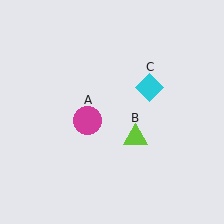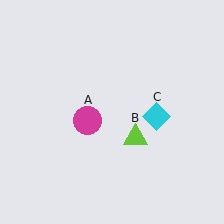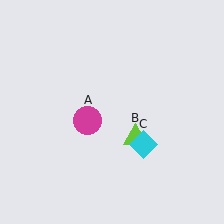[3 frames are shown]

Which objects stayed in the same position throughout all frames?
Magenta circle (object A) and lime triangle (object B) remained stationary.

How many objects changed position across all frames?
1 object changed position: cyan diamond (object C).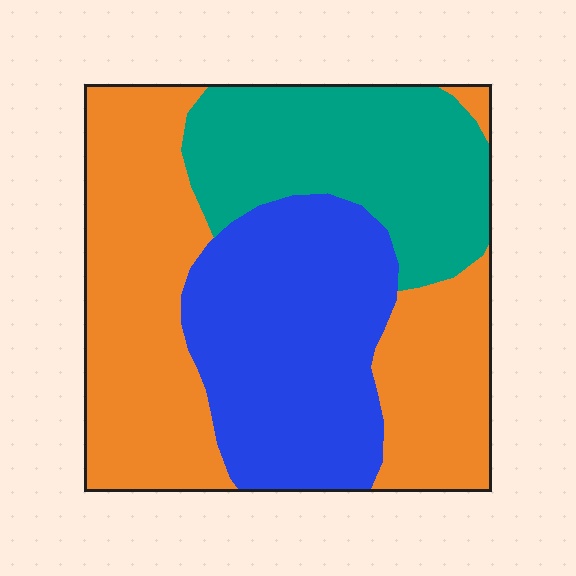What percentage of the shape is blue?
Blue covers about 30% of the shape.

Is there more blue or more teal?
Blue.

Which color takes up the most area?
Orange, at roughly 45%.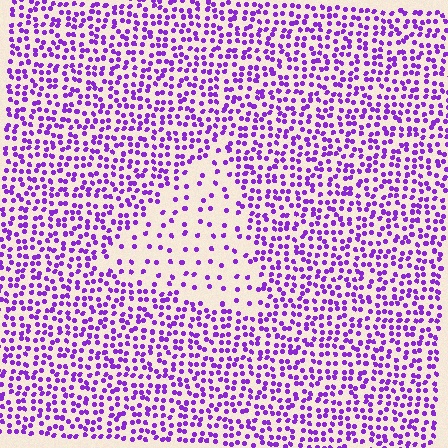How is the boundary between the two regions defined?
The boundary is defined by a change in element density (approximately 2.8x ratio). All elements are the same color, size, and shape.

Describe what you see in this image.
The image contains small purple elements arranged at two different densities. A triangle-shaped region is visible where the elements are less densely packed than the surrounding area.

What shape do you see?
I see a triangle.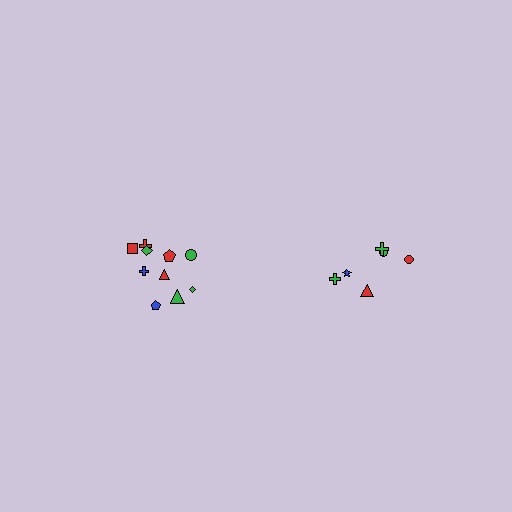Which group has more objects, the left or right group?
The left group.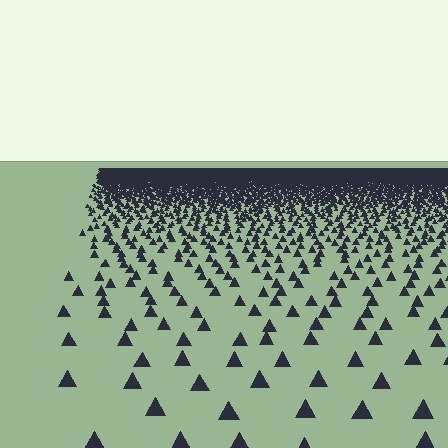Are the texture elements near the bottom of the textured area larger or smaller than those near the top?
Larger. Near the bottom, elements are closer to the viewer and appear at a bigger on-screen size.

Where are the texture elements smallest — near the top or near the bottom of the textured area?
Near the top.